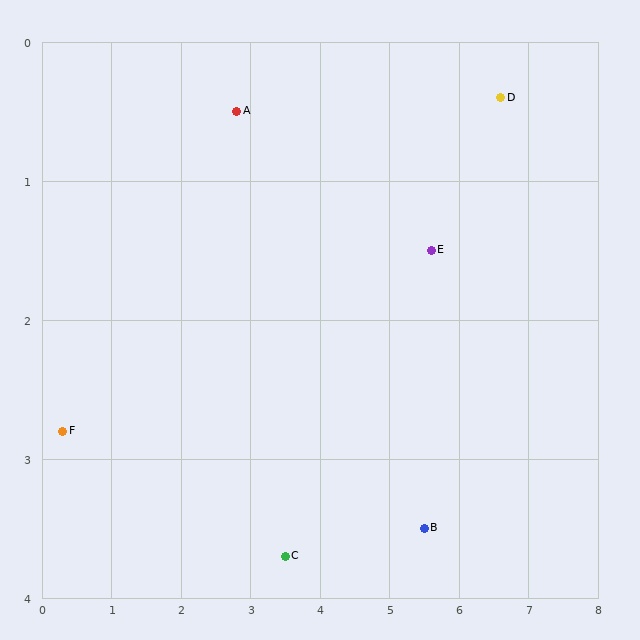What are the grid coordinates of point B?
Point B is at approximately (5.5, 3.5).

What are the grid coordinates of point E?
Point E is at approximately (5.6, 1.5).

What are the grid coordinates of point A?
Point A is at approximately (2.8, 0.5).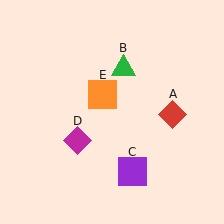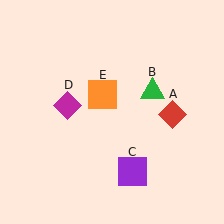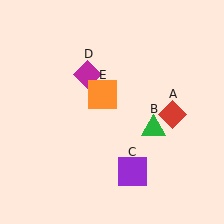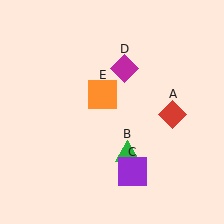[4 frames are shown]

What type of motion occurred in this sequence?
The green triangle (object B), magenta diamond (object D) rotated clockwise around the center of the scene.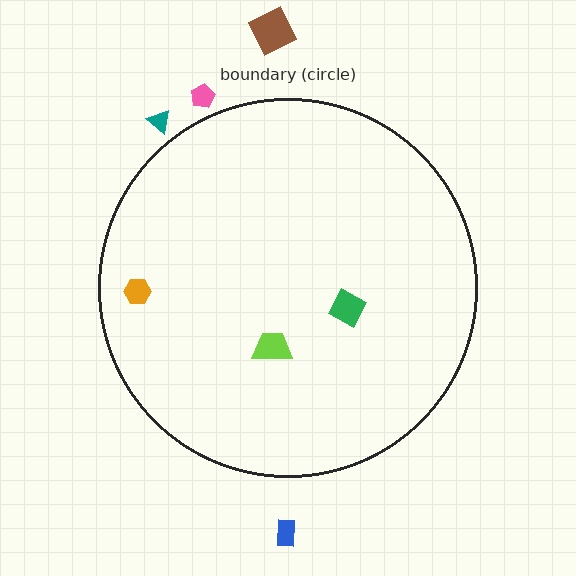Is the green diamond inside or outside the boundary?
Inside.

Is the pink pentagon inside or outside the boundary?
Outside.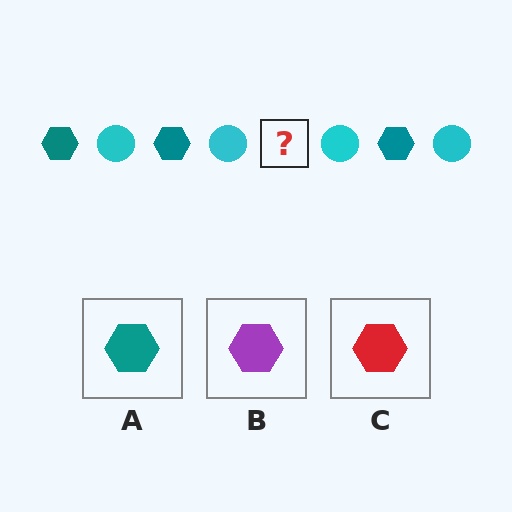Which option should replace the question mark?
Option A.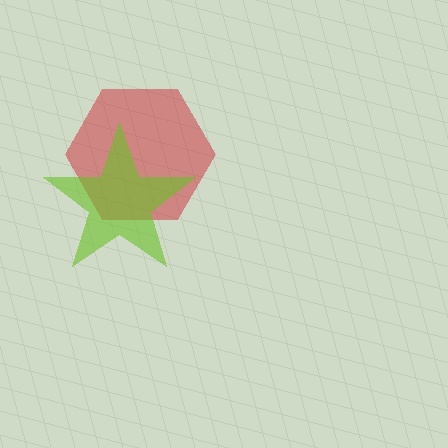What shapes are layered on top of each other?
The layered shapes are: a red hexagon, a lime star.